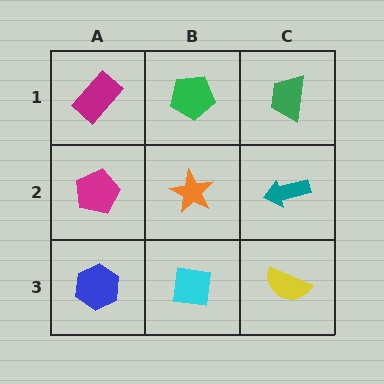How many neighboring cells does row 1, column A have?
2.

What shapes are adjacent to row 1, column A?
A magenta pentagon (row 2, column A), a green pentagon (row 1, column B).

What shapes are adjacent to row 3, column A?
A magenta pentagon (row 2, column A), a cyan square (row 3, column B).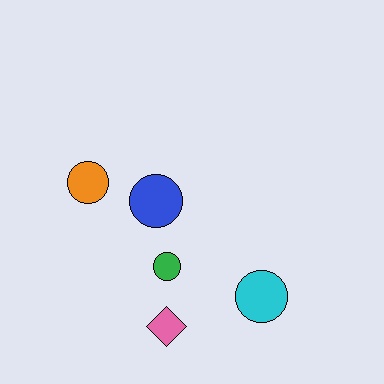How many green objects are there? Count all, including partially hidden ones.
There is 1 green object.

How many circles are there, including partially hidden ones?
There are 4 circles.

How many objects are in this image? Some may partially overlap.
There are 5 objects.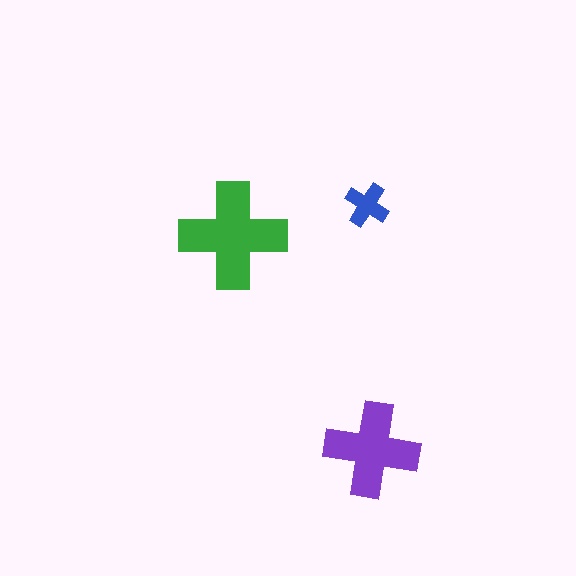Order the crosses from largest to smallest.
the green one, the purple one, the blue one.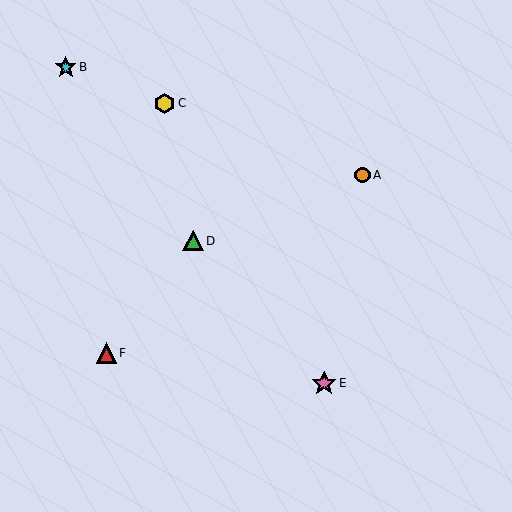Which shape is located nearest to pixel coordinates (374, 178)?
The orange circle (labeled A) at (362, 175) is nearest to that location.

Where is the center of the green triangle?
The center of the green triangle is at (193, 241).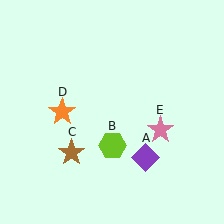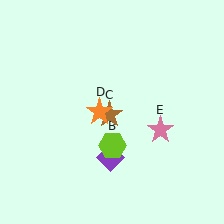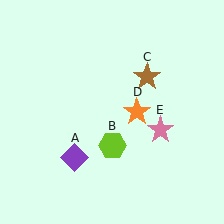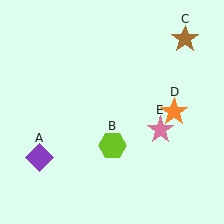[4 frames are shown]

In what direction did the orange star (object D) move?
The orange star (object D) moved right.